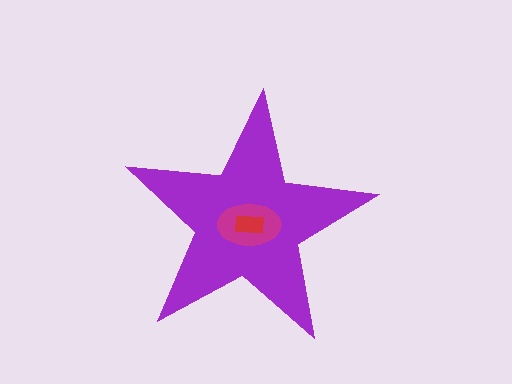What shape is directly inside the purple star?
The magenta ellipse.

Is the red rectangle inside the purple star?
Yes.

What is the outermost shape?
The purple star.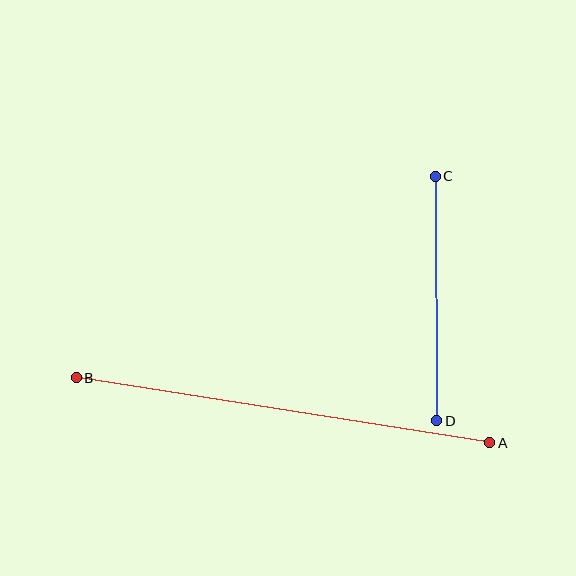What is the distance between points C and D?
The distance is approximately 245 pixels.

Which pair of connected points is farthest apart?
Points A and B are farthest apart.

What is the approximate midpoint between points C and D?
The midpoint is at approximately (436, 298) pixels.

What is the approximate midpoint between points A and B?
The midpoint is at approximately (283, 410) pixels.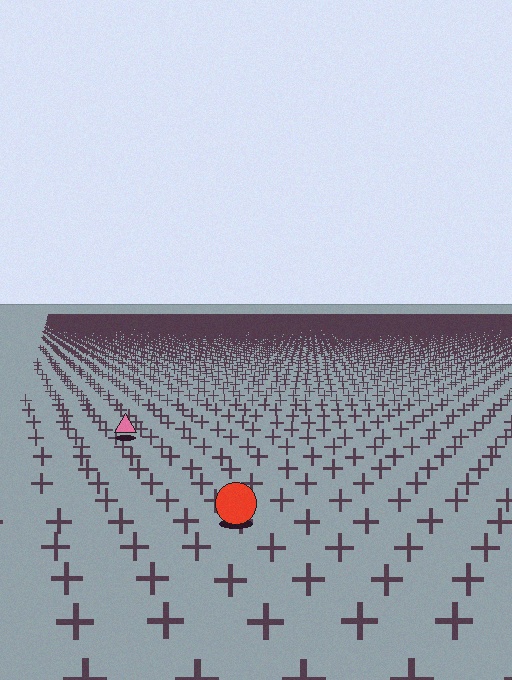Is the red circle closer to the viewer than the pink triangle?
Yes. The red circle is closer — you can tell from the texture gradient: the ground texture is coarser near it.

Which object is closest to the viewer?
The red circle is closest. The texture marks near it are larger and more spread out.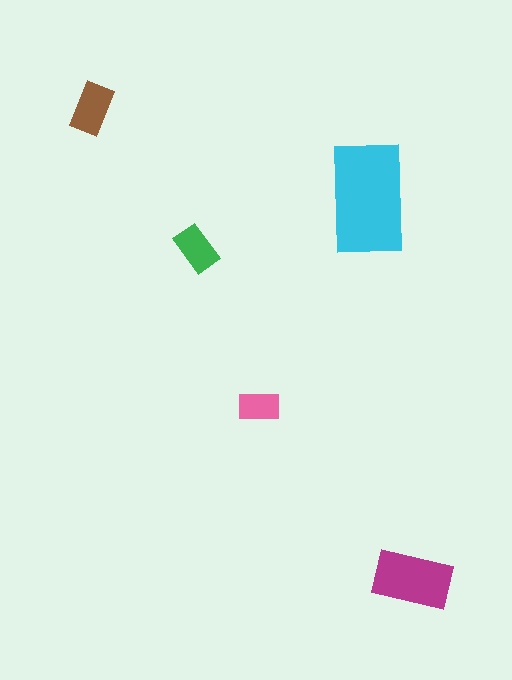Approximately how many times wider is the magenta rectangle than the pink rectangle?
About 2 times wider.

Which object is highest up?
The brown rectangle is topmost.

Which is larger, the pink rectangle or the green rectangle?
The green one.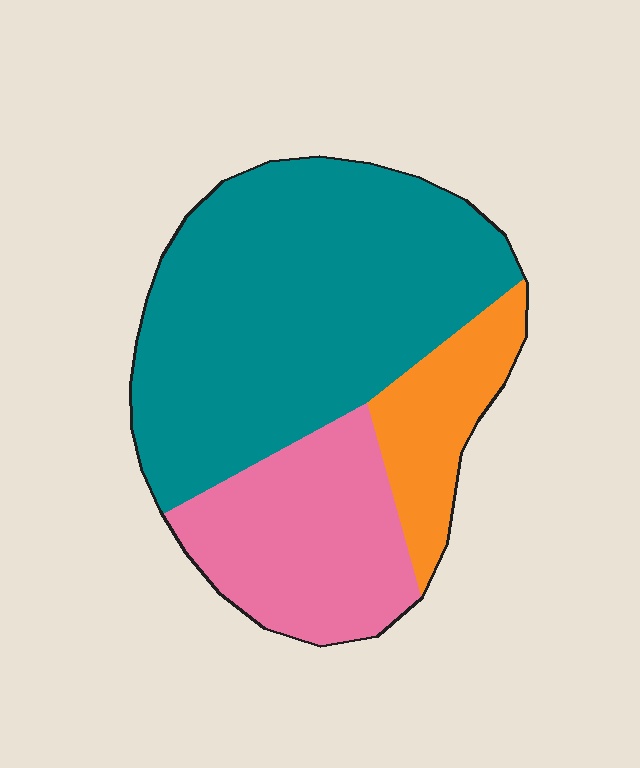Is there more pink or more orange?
Pink.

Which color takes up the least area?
Orange, at roughly 15%.